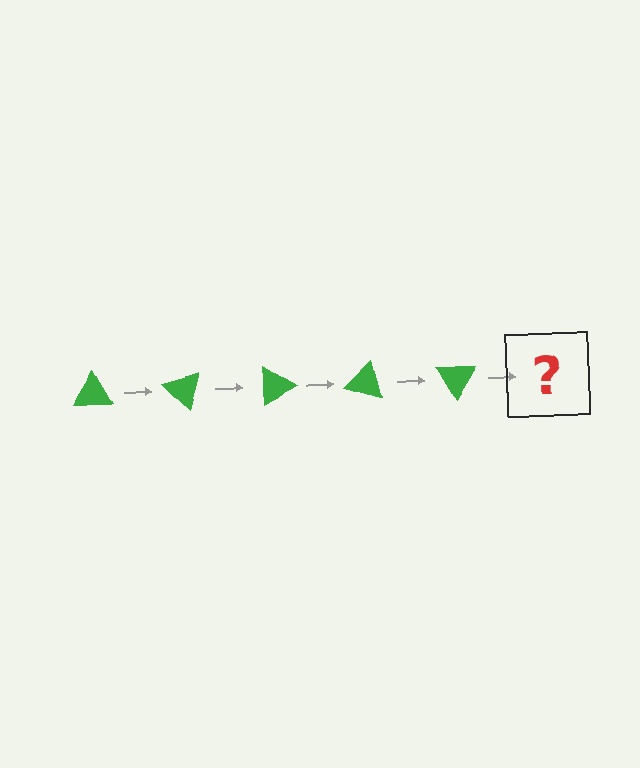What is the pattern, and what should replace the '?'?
The pattern is that the triangle rotates 45 degrees each step. The '?' should be a green triangle rotated 225 degrees.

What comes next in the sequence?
The next element should be a green triangle rotated 225 degrees.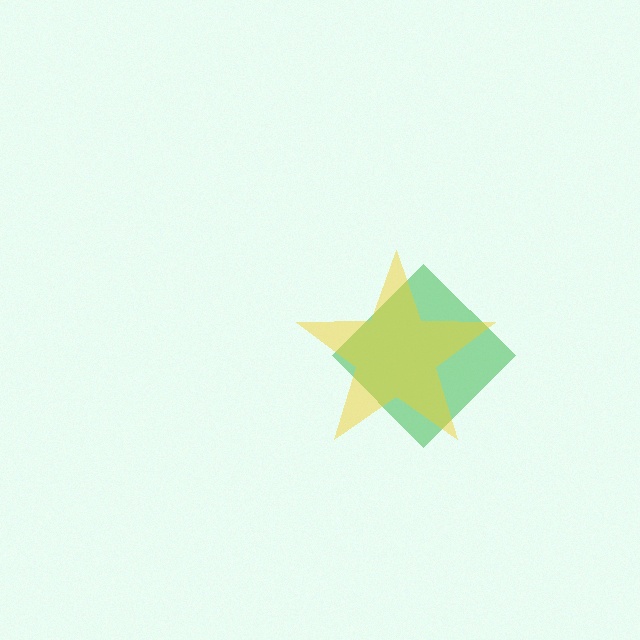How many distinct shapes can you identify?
There are 2 distinct shapes: a green diamond, a yellow star.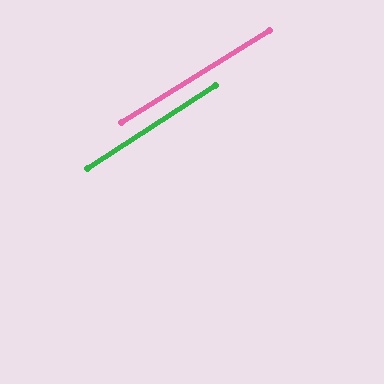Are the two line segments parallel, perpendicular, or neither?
Parallel — their directions differ by only 0.9°.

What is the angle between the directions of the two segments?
Approximately 1 degree.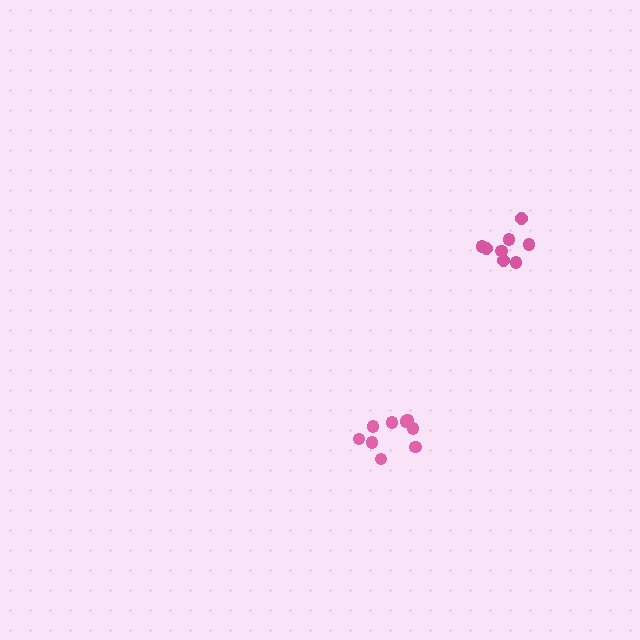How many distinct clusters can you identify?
There are 2 distinct clusters.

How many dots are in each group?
Group 1: 8 dots, Group 2: 9 dots (17 total).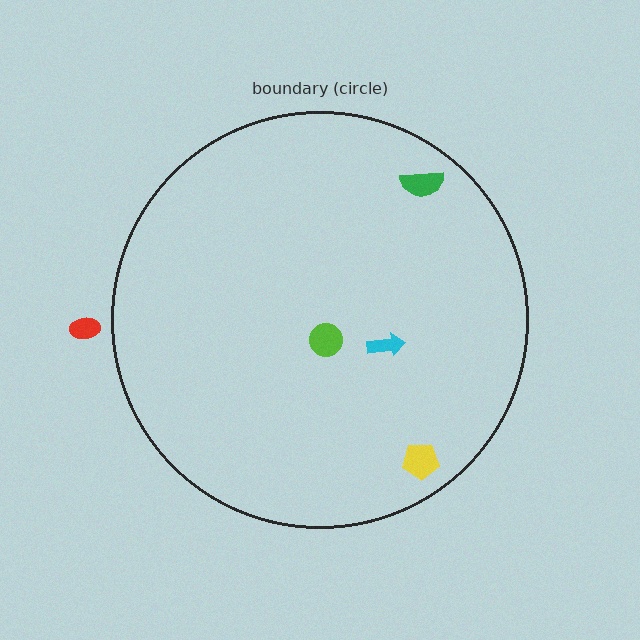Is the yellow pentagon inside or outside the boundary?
Inside.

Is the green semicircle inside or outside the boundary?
Inside.